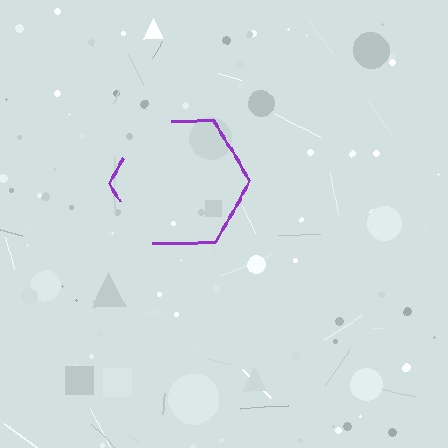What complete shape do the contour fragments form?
The contour fragments form a hexagon.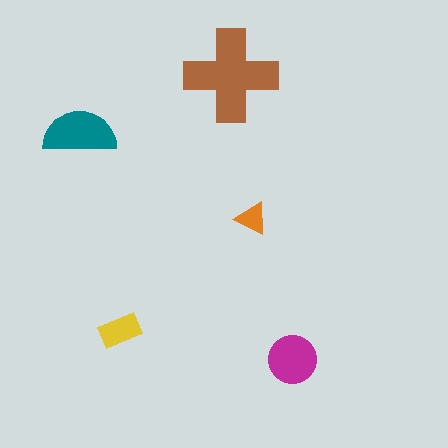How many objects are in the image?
There are 5 objects in the image.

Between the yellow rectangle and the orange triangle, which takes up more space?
The yellow rectangle.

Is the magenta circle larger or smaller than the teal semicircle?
Smaller.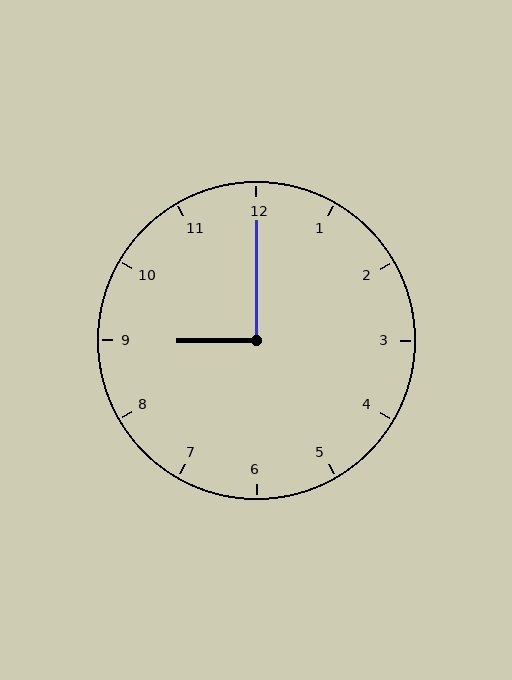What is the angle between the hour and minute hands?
Approximately 90 degrees.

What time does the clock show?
9:00.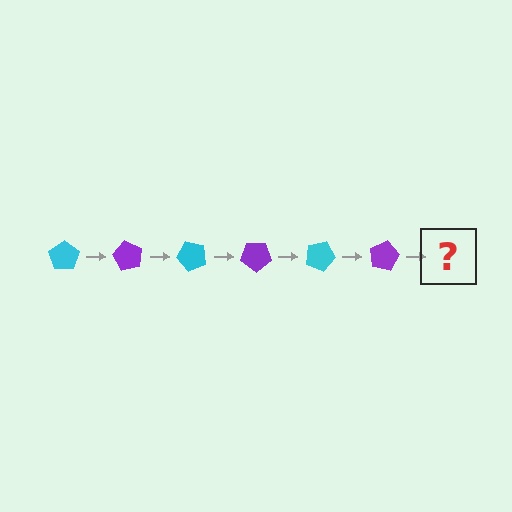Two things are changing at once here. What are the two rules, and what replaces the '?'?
The two rules are that it rotates 60 degrees each step and the color cycles through cyan and purple. The '?' should be a cyan pentagon, rotated 360 degrees from the start.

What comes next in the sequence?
The next element should be a cyan pentagon, rotated 360 degrees from the start.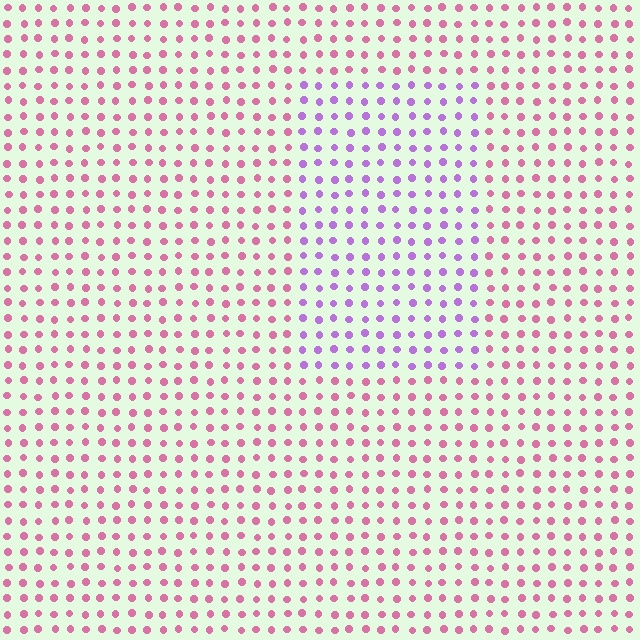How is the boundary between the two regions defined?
The boundary is defined purely by a slight shift in hue (about 50 degrees). Spacing, size, and orientation are identical on both sides.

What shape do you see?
I see a rectangle.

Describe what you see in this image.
The image is filled with small pink elements in a uniform arrangement. A rectangle-shaped region is visible where the elements are tinted to a slightly different hue, forming a subtle color boundary.